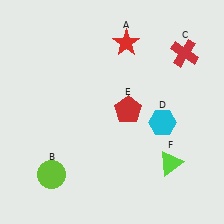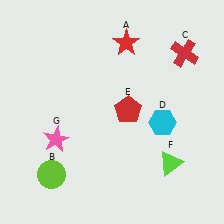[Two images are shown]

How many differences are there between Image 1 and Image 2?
There is 1 difference between the two images.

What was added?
A pink star (G) was added in Image 2.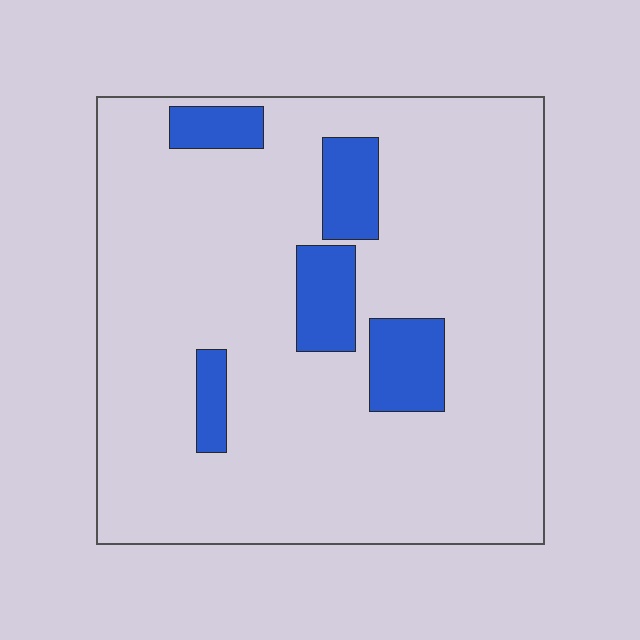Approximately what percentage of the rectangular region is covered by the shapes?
Approximately 15%.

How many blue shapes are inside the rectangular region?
5.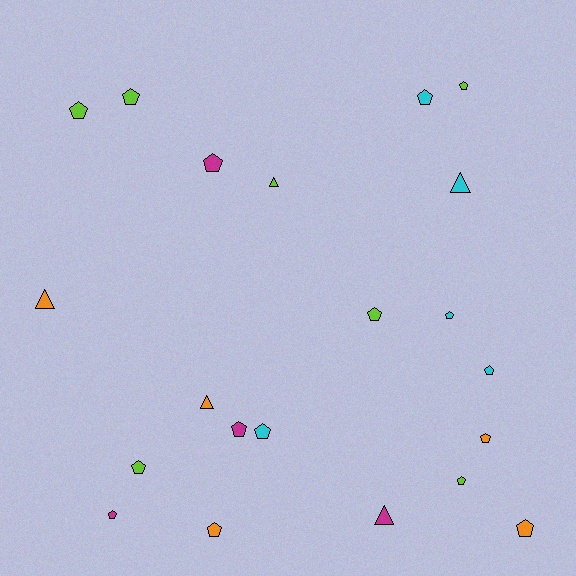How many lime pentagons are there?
There are 6 lime pentagons.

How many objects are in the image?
There are 21 objects.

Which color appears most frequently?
Lime, with 7 objects.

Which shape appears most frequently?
Pentagon, with 16 objects.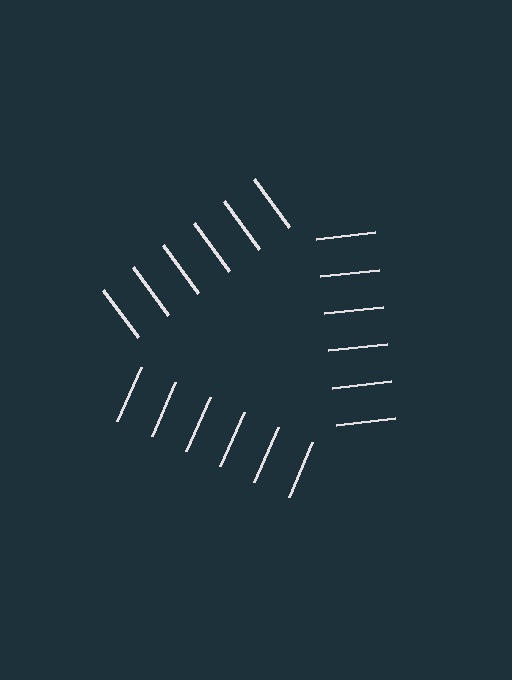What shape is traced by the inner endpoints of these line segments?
An illusory triangle — the line segments terminate on its edges but no continuous stroke is drawn.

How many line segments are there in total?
18 — 6 along each of the 3 edges.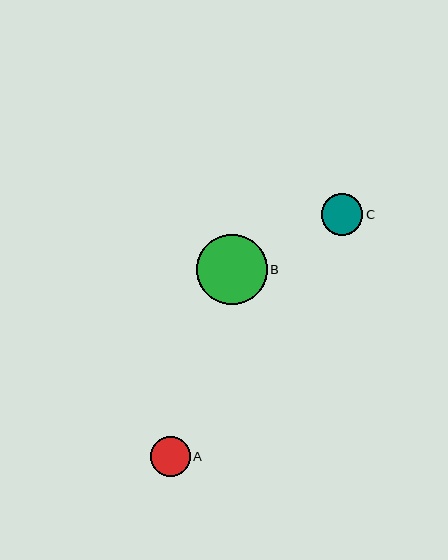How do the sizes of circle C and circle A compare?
Circle C and circle A are approximately the same size.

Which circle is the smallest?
Circle A is the smallest with a size of approximately 40 pixels.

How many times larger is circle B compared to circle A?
Circle B is approximately 1.8 times the size of circle A.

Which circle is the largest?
Circle B is the largest with a size of approximately 71 pixels.